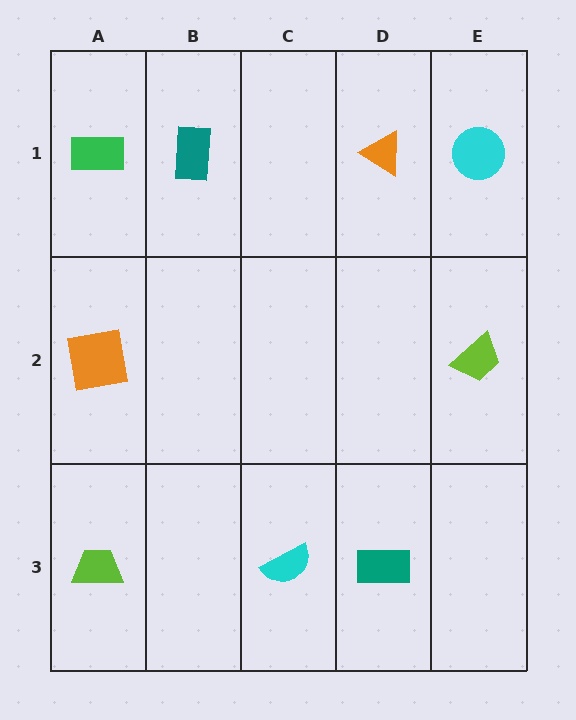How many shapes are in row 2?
2 shapes.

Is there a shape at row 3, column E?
No, that cell is empty.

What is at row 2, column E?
A lime trapezoid.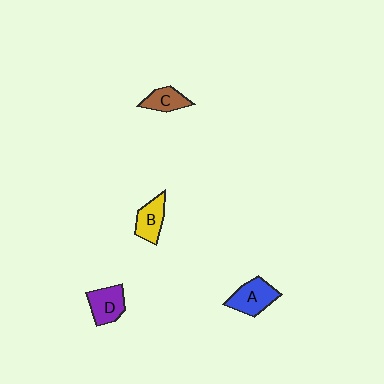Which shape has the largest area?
Shape A (blue).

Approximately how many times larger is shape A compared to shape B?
Approximately 1.3 times.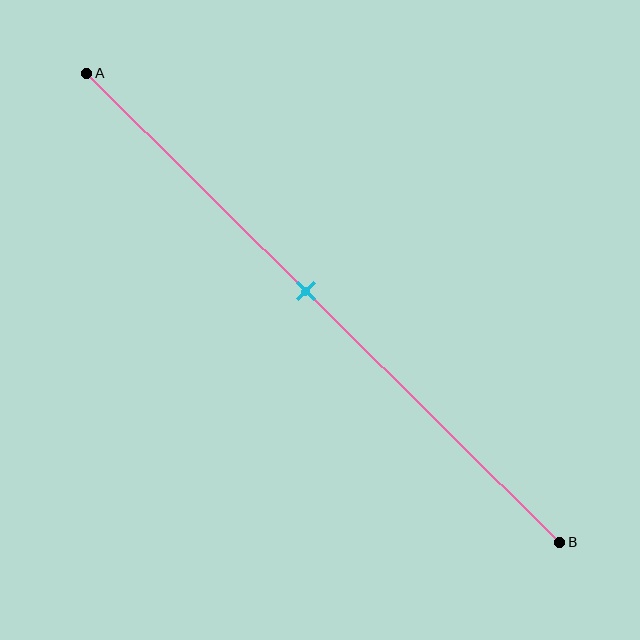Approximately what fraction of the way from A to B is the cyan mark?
The cyan mark is approximately 45% of the way from A to B.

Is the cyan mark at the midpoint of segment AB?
No, the mark is at about 45% from A, not at the 50% midpoint.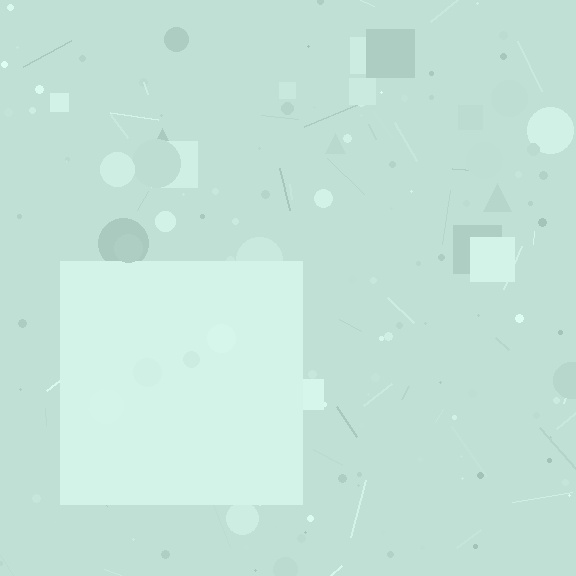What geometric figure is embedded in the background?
A square is embedded in the background.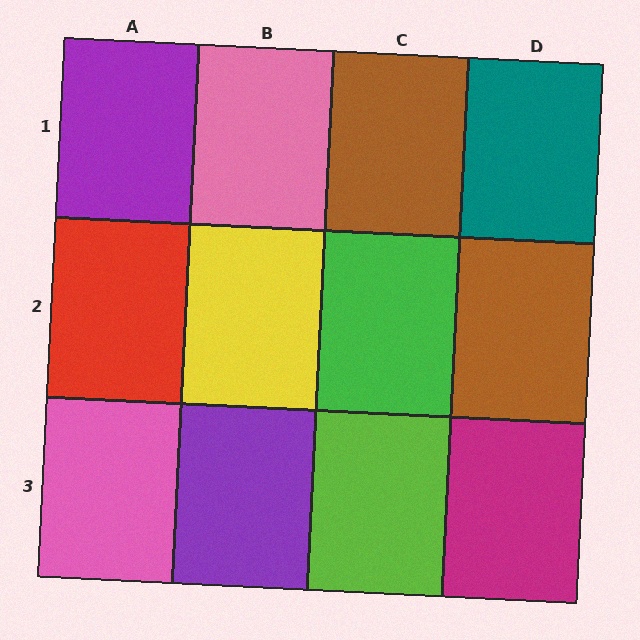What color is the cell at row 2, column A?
Red.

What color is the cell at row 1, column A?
Purple.